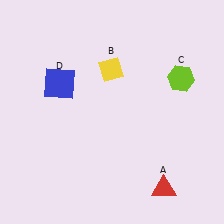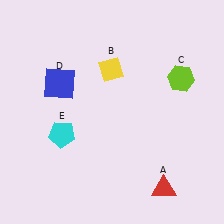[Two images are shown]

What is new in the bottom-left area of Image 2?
A cyan pentagon (E) was added in the bottom-left area of Image 2.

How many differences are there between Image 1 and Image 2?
There is 1 difference between the two images.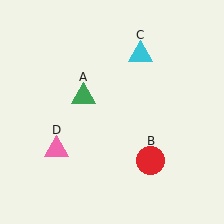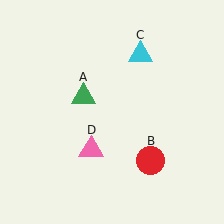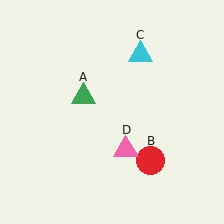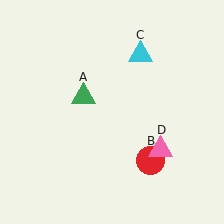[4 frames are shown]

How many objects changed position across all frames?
1 object changed position: pink triangle (object D).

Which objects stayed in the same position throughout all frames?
Green triangle (object A) and red circle (object B) and cyan triangle (object C) remained stationary.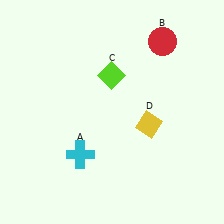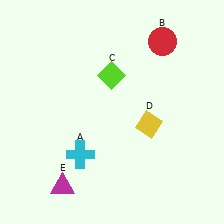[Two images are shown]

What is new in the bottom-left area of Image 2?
A magenta triangle (E) was added in the bottom-left area of Image 2.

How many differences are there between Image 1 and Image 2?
There is 1 difference between the two images.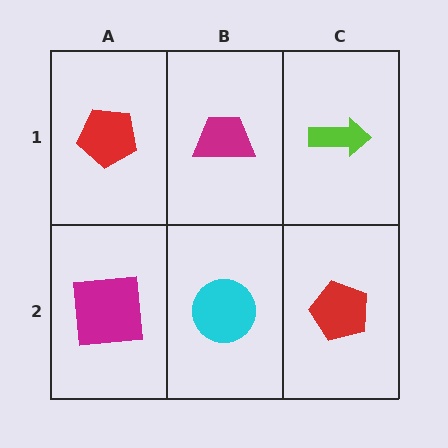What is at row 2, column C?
A red pentagon.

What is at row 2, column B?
A cyan circle.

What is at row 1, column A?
A red pentagon.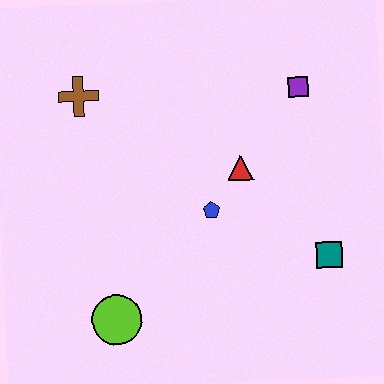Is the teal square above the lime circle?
Yes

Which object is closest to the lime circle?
The blue pentagon is closest to the lime circle.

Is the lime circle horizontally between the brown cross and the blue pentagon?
Yes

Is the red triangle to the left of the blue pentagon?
No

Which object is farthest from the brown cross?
The teal square is farthest from the brown cross.